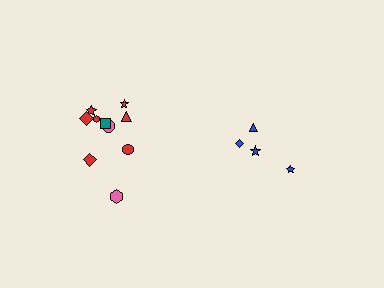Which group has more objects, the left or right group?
The left group.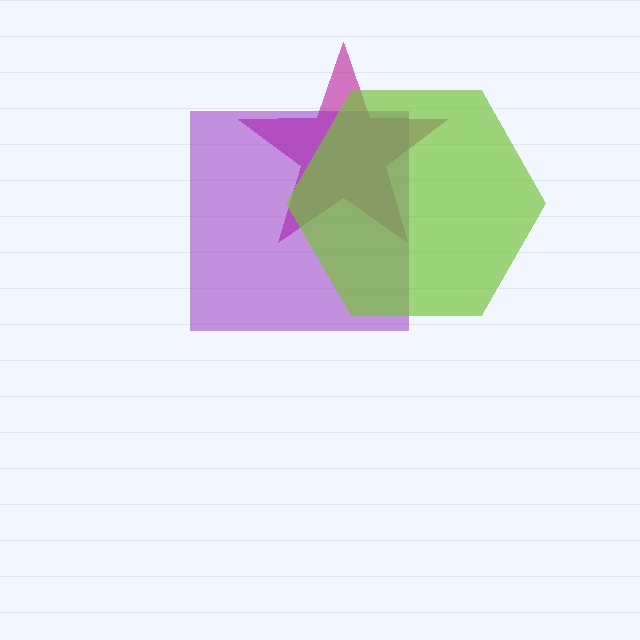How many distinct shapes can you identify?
There are 3 distinct shapes: a magenta star, a purple square, a lime hexagon.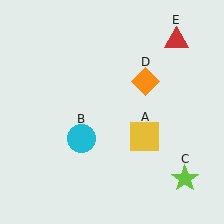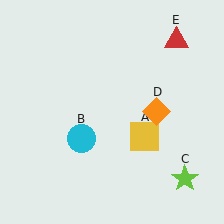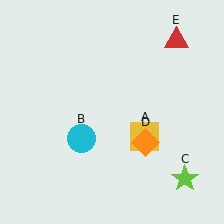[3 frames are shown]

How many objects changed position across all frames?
1 object changed position: orange diamond (object D).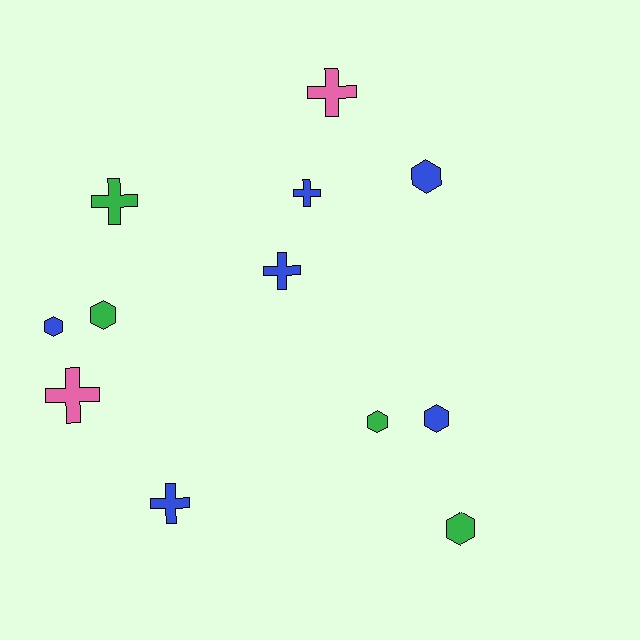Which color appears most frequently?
Blue, with 6 objects.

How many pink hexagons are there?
There are no pink hexagons.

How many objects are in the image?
There are 12 objects.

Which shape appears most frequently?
Cross, with 6 objects.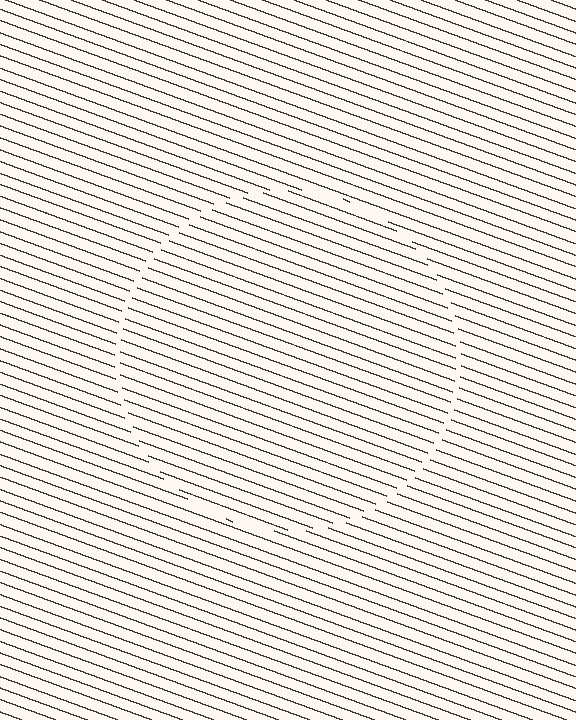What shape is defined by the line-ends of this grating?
An illusory circle. The interior of the shape contains the same grating, shifted by half a period — the contour is defined by the phase discontinuity where line-ends from the inner and outer gratings abut.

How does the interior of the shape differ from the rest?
The interior of the shape contains the same grating, shifted by half a period — the contour is defined by the phase discontinuity where line-ends from the inner and outer gratings abut.